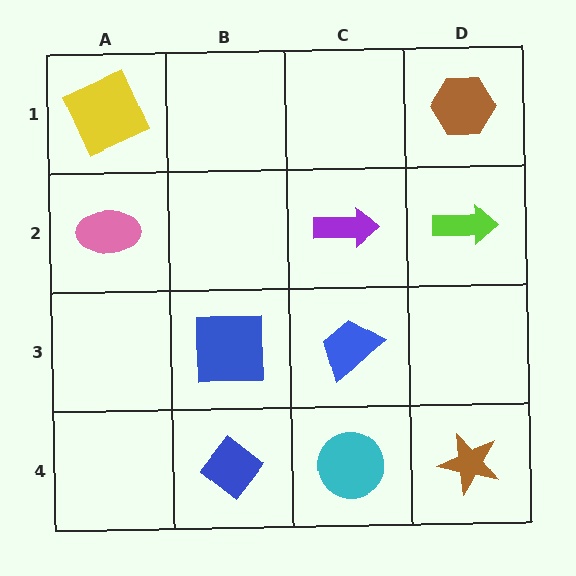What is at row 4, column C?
A cyan circle.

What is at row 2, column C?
A purple arrow.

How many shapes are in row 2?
3 shapes.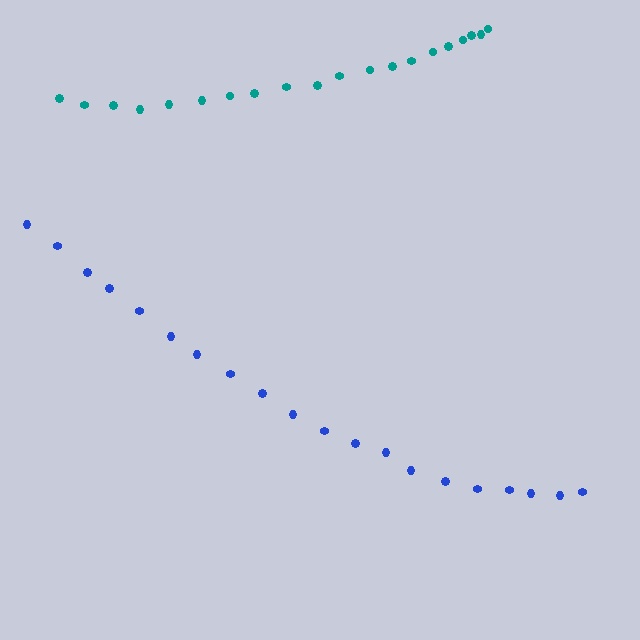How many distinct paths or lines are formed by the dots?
There are 2 distinct paths.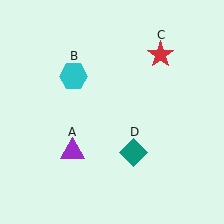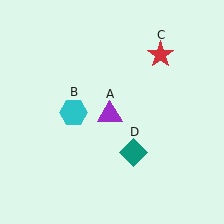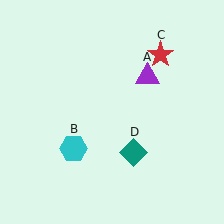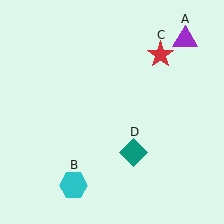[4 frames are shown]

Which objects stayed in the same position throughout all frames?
Red star (object C) and teal diamond (object D) remained stationary.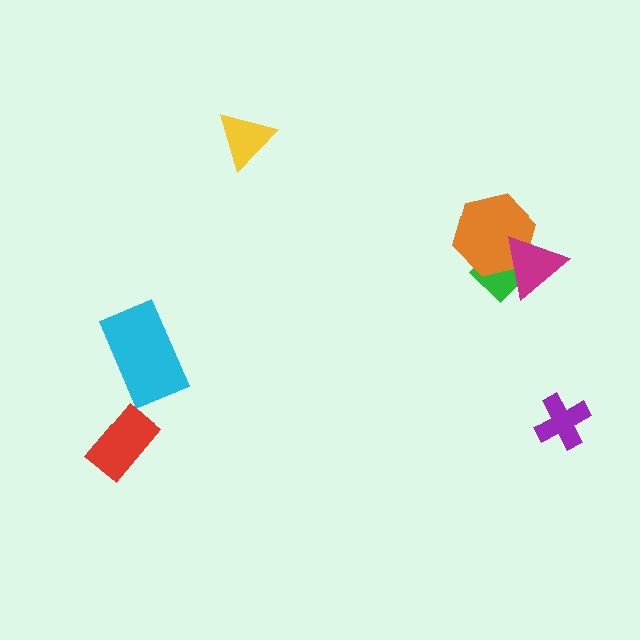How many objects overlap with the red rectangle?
0 objects overlap with the red rectangle.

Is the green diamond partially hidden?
Yes, it is partially covered by another shape.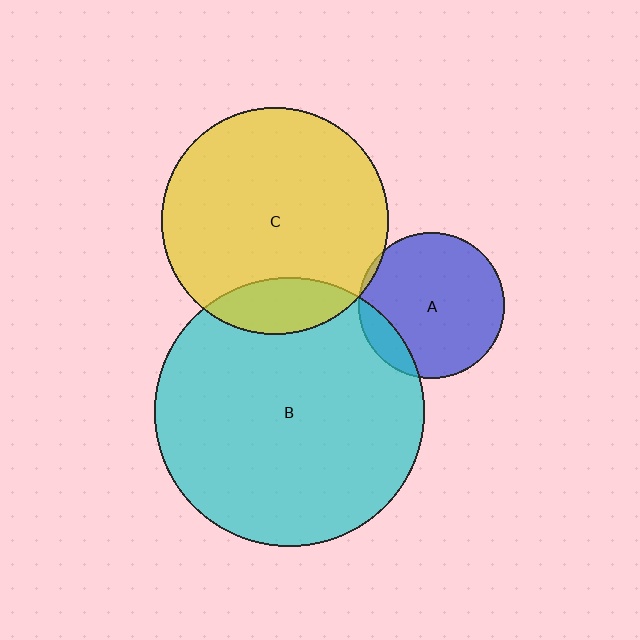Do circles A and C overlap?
Yes.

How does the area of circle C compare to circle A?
Approximately 2.4 times.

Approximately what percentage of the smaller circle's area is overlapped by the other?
Approximately 5%.